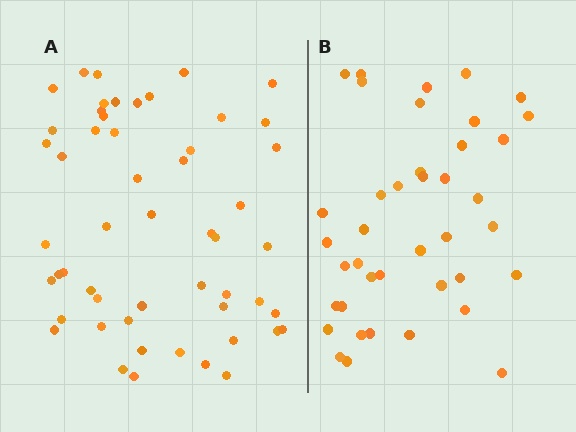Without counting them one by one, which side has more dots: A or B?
Region A (the left region) has more dots.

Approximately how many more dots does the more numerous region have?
Region A has approximately 15 more dots than region B.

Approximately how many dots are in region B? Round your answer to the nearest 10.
About 40 dots.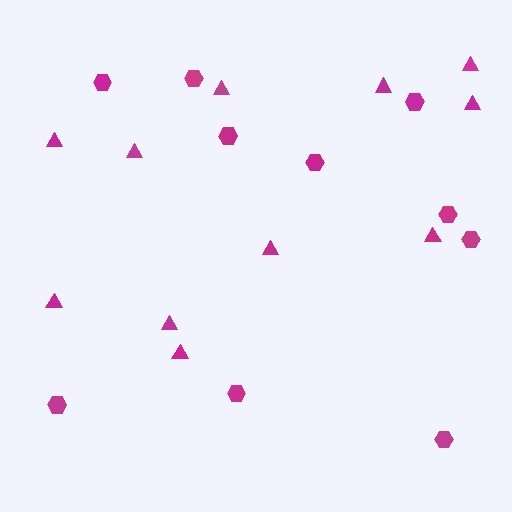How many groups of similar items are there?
There are 2 groups: one group of hexagons (10) and one group of triangles (11).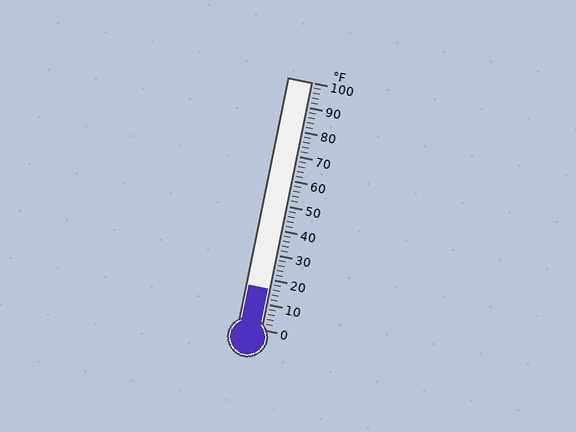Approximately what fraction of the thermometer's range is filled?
The thermometer is filled to approximately 15% of its range.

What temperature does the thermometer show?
The thermometer shows approximately 16°F.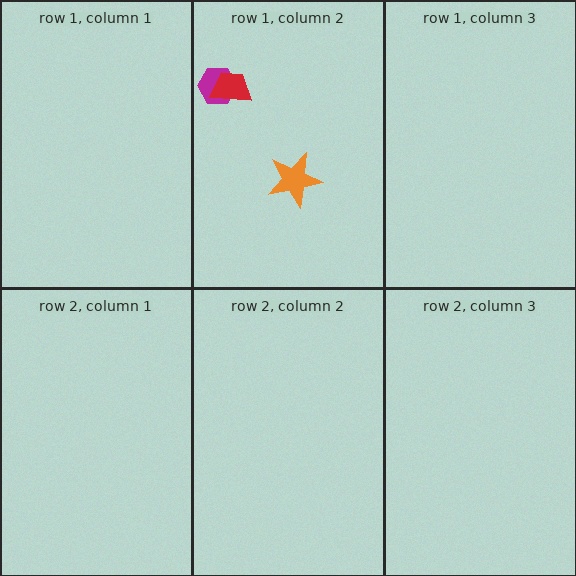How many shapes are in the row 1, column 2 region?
3.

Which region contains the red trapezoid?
The row 1, column 2 region.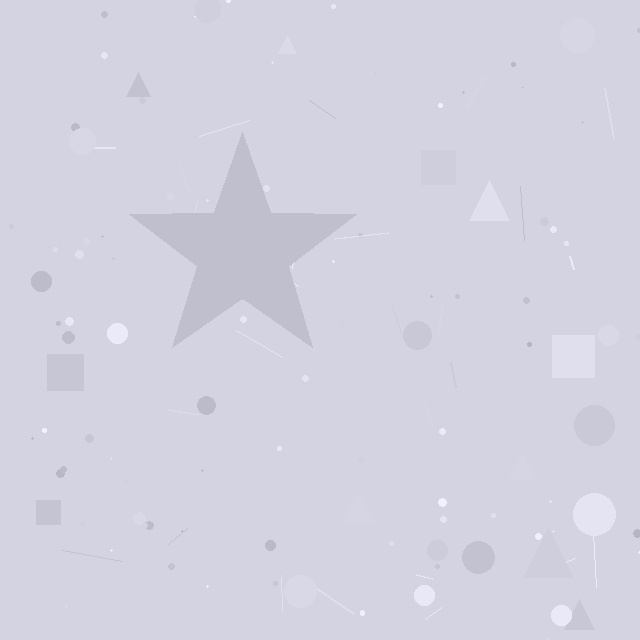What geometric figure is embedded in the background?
A star is embedded in the background.